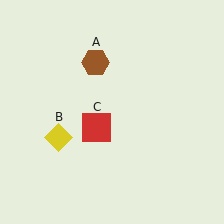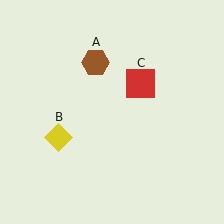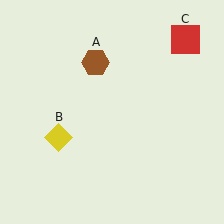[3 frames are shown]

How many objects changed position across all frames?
1 object changed position: red square (object C).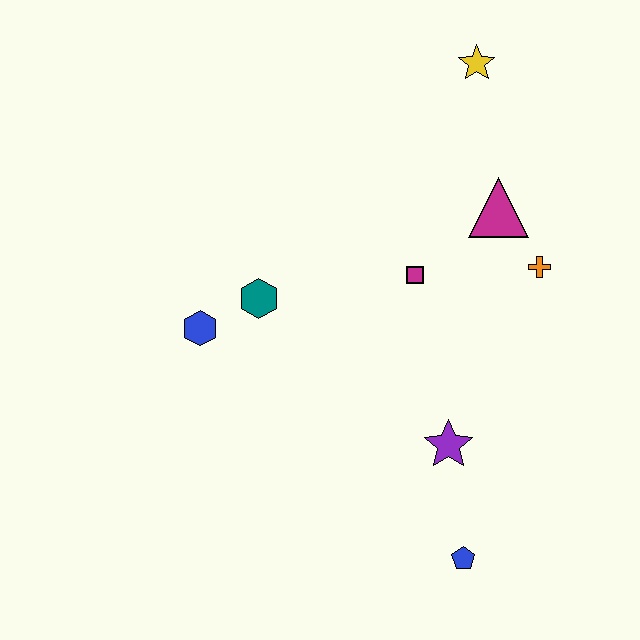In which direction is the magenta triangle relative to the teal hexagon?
The magenta triangle is to the right of the teal hexagon.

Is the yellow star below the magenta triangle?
No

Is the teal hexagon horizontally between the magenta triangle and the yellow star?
No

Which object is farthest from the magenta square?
The blue pentagon is farthest from the magenta square.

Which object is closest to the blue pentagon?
The purple star is closest to the blue pentagon.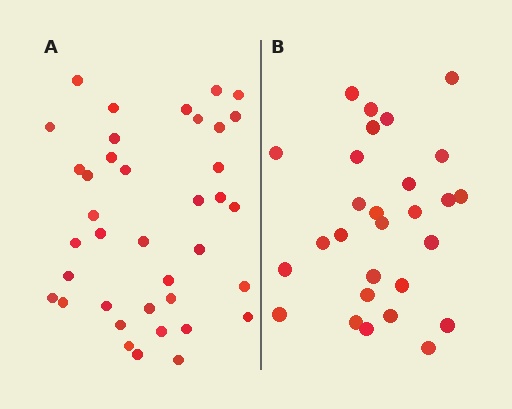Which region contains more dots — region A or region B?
Region A (the left region) has more dots.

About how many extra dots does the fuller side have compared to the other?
Region A has roughly 10 or so more dots than region B.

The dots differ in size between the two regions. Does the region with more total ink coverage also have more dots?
No. Region B has more total ink coverage because its dots are larger, but region A actually contains more individual dots. Total area can be misleading — the number of items is what matters here.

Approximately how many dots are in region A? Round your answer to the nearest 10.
About 40 dots. (The exact count is 38, which rounds to 40.)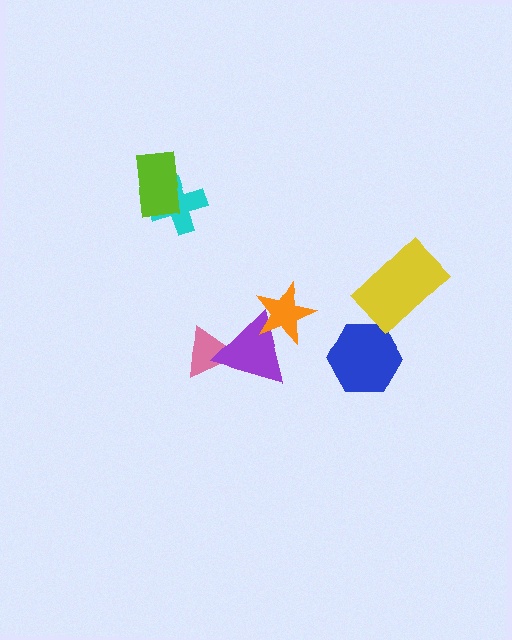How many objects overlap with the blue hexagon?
0 objects overlap with the blue hexagon.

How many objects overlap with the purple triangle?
2 objects overlap with the purple triangle.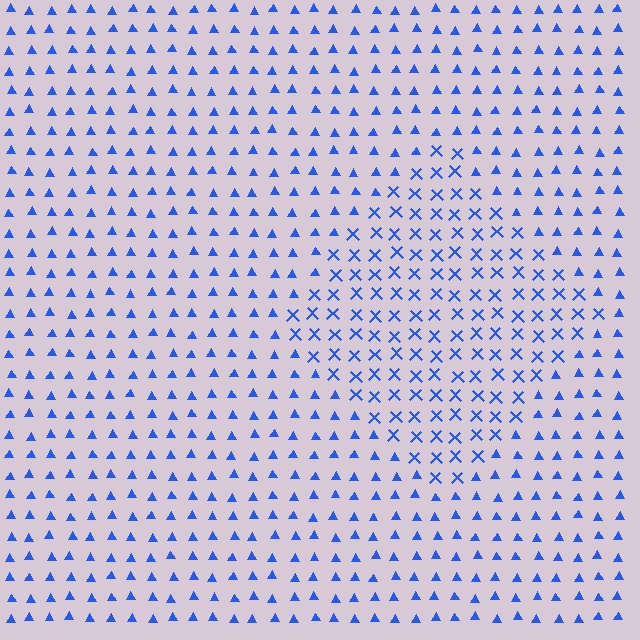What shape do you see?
I see a diamond.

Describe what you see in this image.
The image is filled with small blue elements arranged in a uniform grid. A diamond-shaped region contains X marks, while the surrounding area contains triangles. The boundary is defined purely by the change in element shape.